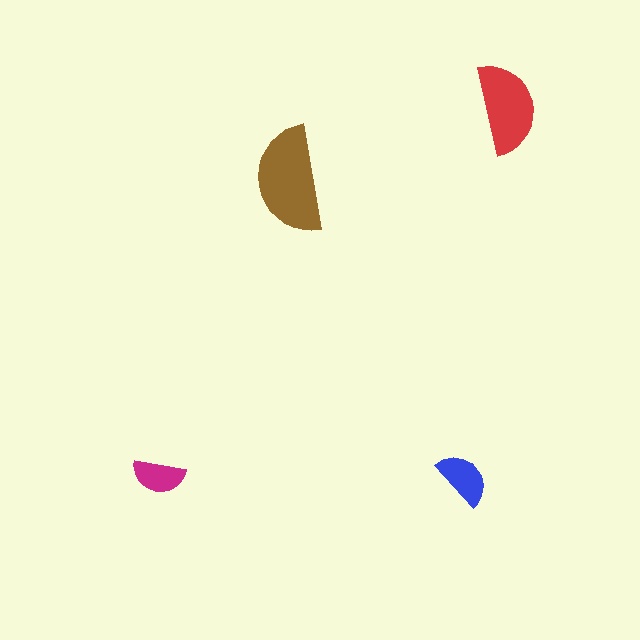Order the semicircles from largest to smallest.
the brown one, the red one, the blue one, the magenta one.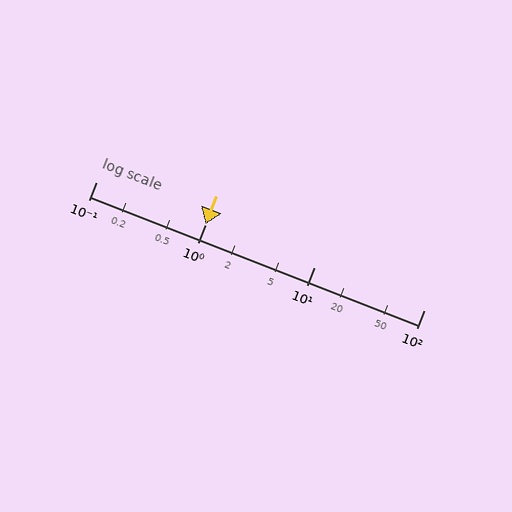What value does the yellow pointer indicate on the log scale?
The pointer indicates approximately 1.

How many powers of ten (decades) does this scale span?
The scale spans 3 decades, from 0.1 to 100.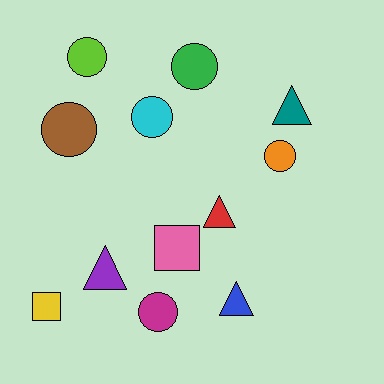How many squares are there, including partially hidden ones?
There are 2 squares.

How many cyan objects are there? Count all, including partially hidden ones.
There is 1 cyan object.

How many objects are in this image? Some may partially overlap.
There are 12 objects.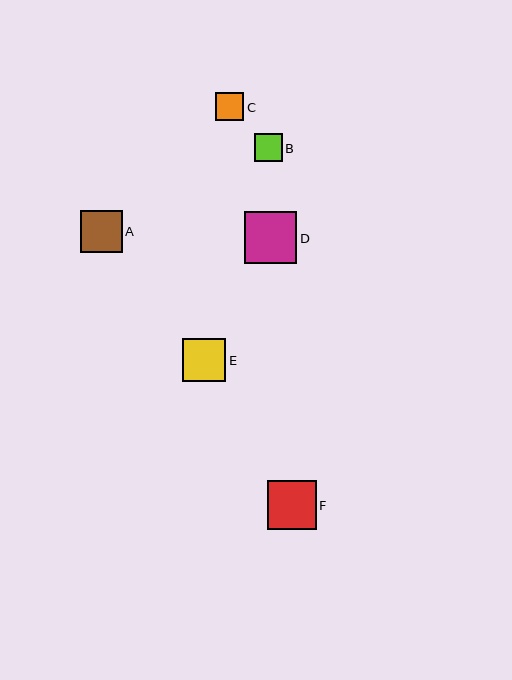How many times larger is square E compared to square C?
Square E is approximately 1.5 times the size of square C.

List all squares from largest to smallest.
From largest to smallest: D, F, E, A, C, B.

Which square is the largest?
Square D is the largest with a size of approximately 52 pixels.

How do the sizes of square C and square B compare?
Square C and square B are approximately the same size.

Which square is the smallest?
Square B is the smallest with a size of approximately 28 pixels.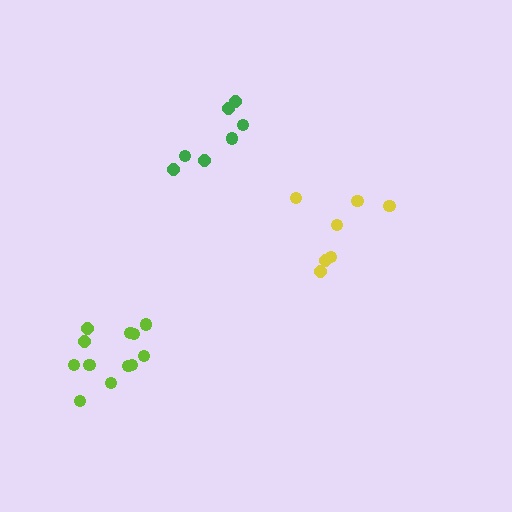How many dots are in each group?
Group 1: 7 dots, Group 2: 12 dots, Group 3: 7 dots (26 total).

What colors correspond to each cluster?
The clusters are colored: yellow, lime, green.